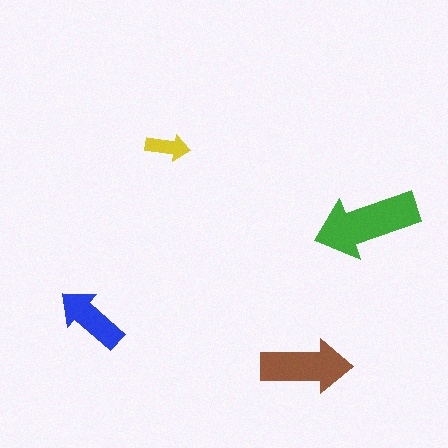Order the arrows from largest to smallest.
the green one, the brown one, the blue one, the yellow one.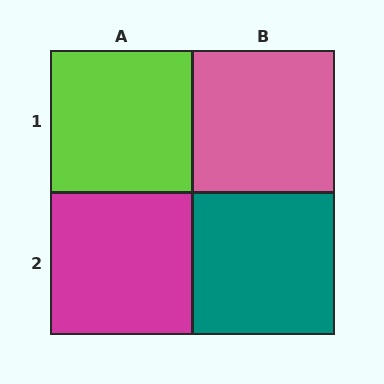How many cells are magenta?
1 cell is magenta.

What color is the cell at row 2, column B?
Teal.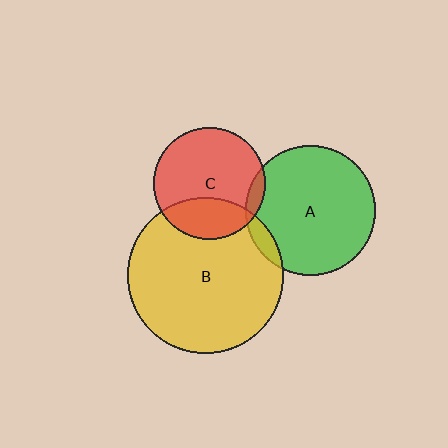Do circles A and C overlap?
Yes.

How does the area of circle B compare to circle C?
Approximately 1.9 times.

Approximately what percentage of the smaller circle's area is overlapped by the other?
Approximately 5%.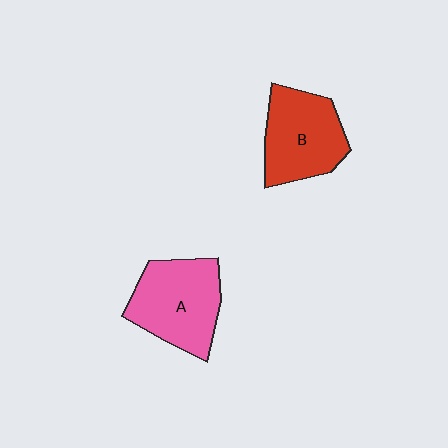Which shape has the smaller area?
Shape B (red).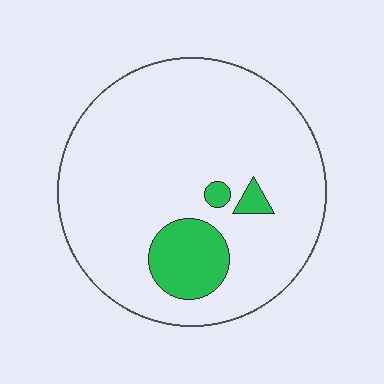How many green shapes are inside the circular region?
3.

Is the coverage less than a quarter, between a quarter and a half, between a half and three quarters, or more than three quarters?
Less than a quarter.